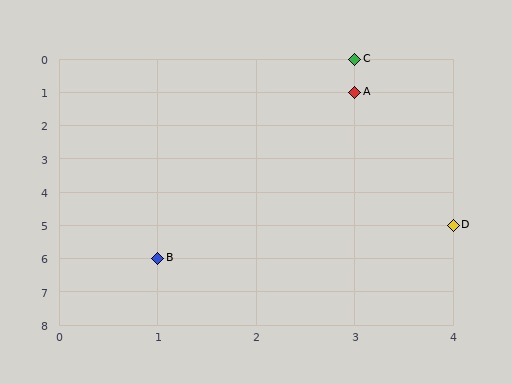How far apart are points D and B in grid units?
Points D and B are 3 columns and 1 row apart (about 3.2 grid units diagonally).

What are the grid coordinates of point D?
Point D is at grid coordinates (4, 5).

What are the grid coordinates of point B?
Point B is at grid coordinates (1, 6).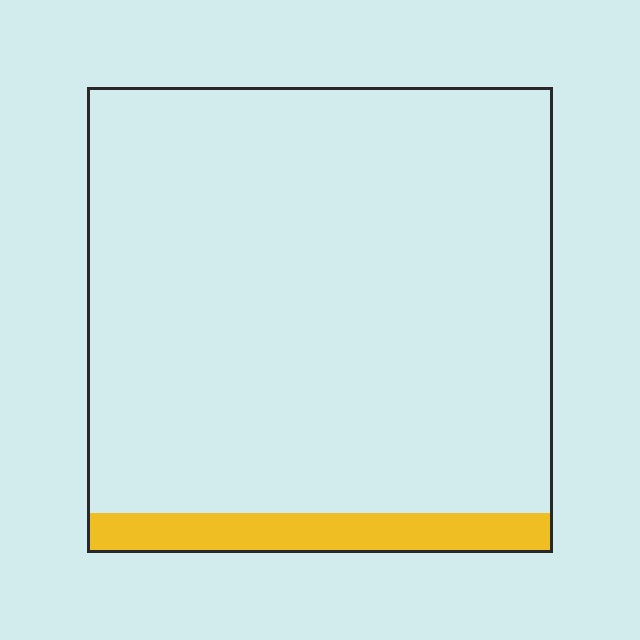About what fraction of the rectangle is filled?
About one tenth (1/10).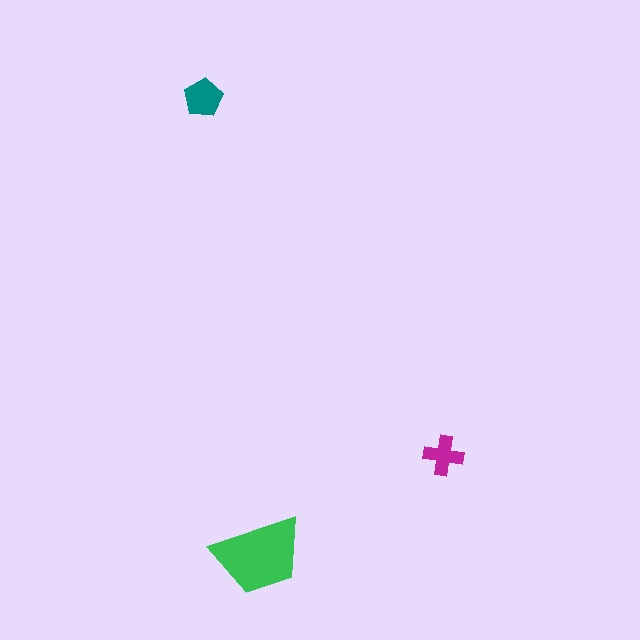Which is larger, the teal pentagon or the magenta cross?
The teal pentagon.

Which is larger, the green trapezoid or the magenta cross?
The green trapezoid.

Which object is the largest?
The green trapezoid.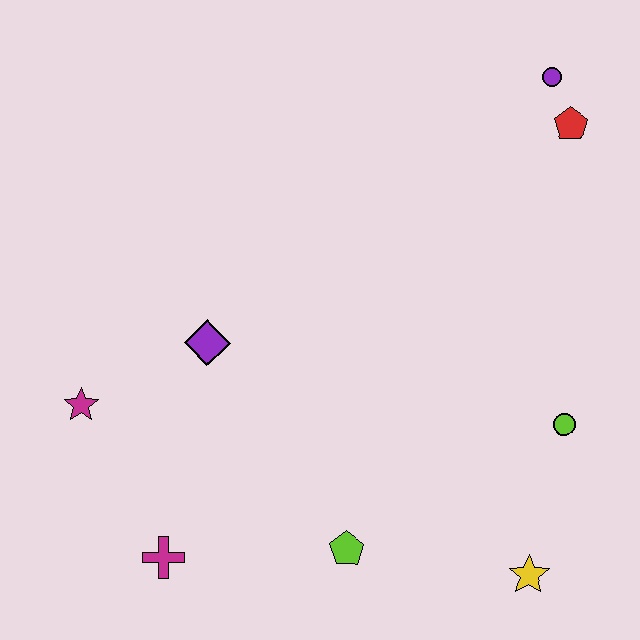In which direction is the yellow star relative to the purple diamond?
The yellow star is to the right of the purple diamond.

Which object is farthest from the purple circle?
The magenta cross is farthest from the purple circle.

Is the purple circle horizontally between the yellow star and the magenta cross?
No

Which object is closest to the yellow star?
The lime circle is closest to the yellow star.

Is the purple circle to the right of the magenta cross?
Yes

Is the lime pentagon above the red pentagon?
No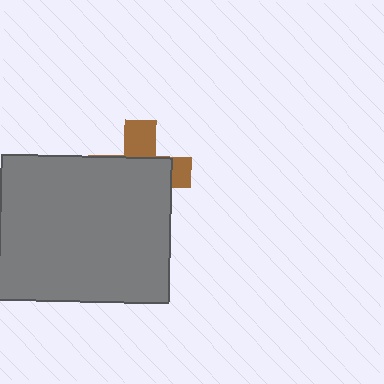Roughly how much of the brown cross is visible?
A small part of it is visible (roughly 32%).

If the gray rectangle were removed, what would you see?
You would see the complete brown cross.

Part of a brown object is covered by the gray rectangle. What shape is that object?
It is a cross.